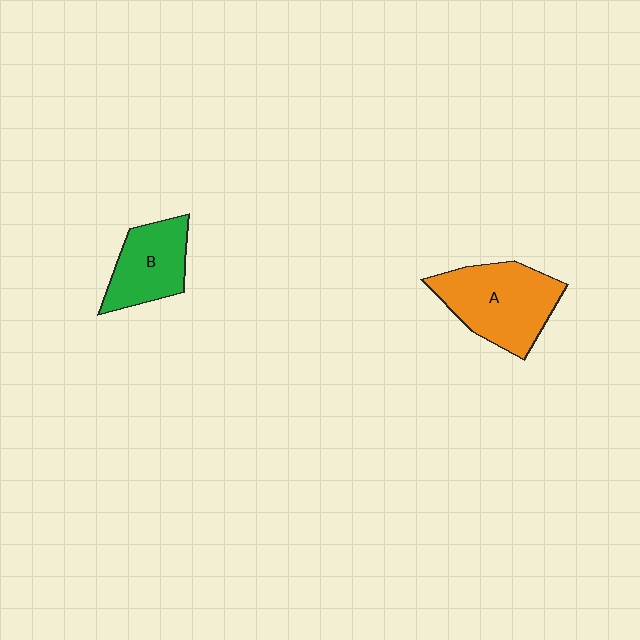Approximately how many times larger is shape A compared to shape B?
Approximately 1.4 times.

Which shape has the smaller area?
Shape B (green).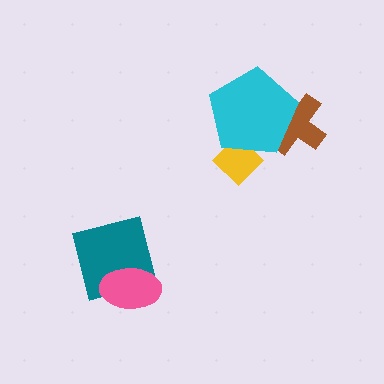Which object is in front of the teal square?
The pink ellipse is in front of the teal square.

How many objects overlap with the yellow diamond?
1 object overlaps with the yellow diamond.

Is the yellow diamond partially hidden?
Yes, it is partially covered by another shape.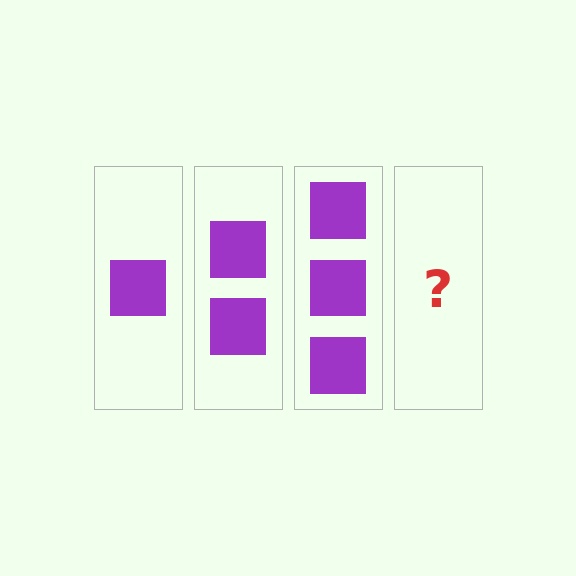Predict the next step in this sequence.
The next step is 4 squares.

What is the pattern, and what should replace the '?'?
The pattern is that each step adds one more square. The '?' should be 4 squares.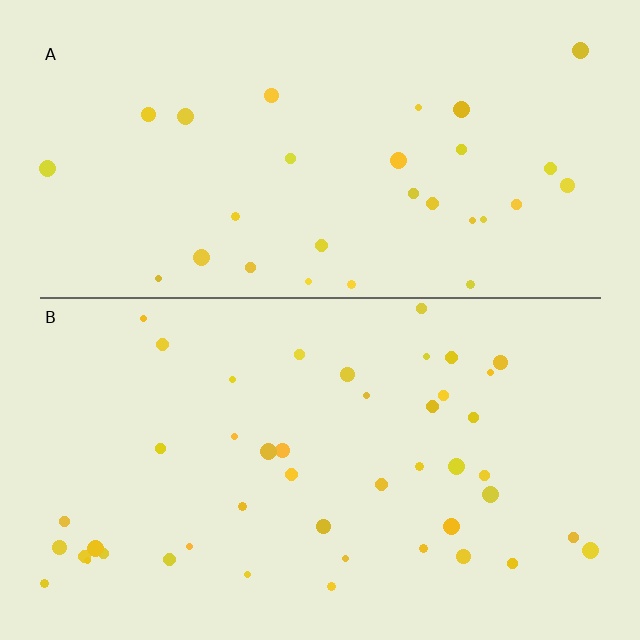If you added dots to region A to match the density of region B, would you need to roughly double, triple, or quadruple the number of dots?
Approximately double.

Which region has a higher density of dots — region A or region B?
B (the bottom).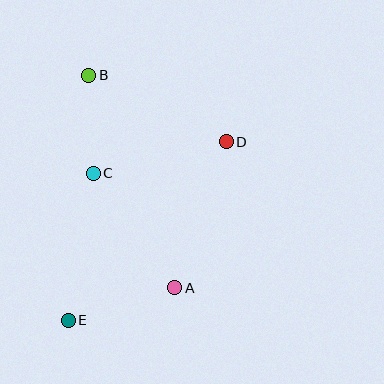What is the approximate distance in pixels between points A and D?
The distance between A and D is approximately 155 pixels.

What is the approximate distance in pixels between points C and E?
The distance between C and E is approximately 149 pixels.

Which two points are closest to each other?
Points B and C are closest to each other.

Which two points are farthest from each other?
Points B and E are farthest from each other.